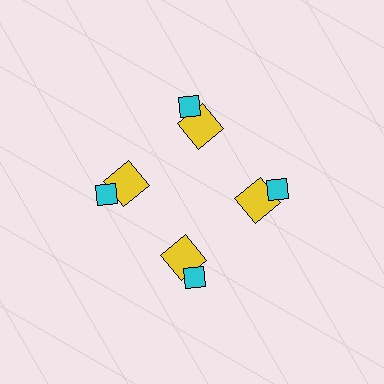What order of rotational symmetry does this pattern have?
This pattern has 4-fold rotational symmetry.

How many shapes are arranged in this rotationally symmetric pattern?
There are 8 shapes, arranged in 4 groups of 2.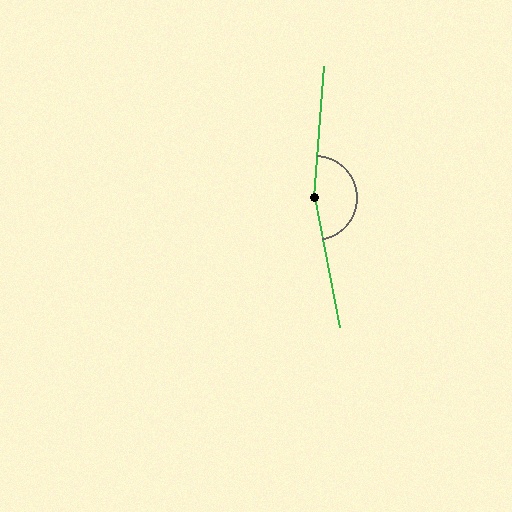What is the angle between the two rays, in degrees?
Approximately 165 degrees.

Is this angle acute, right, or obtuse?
It is obtuse.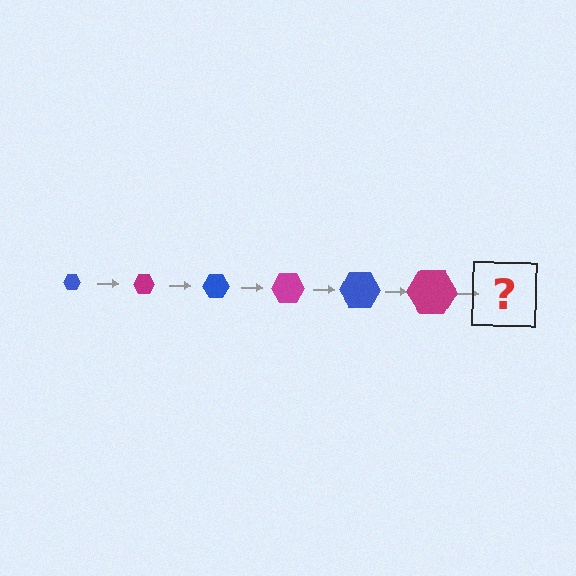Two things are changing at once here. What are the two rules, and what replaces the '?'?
The two rules are that the hexagon grows larger each step and the color cycles through blue and magenta. The '?' should be a blue hexagon, larger than the previous one.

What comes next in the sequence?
The next element should be a blue hexagon, larger than the previous one.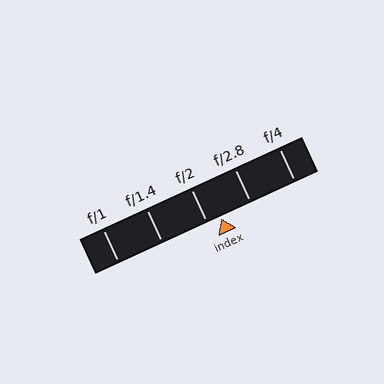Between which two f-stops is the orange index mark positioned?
The index mark is between f/2 and f/2.8.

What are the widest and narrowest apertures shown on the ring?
The widest aperture shown is f/1 and the narrowest is f/4.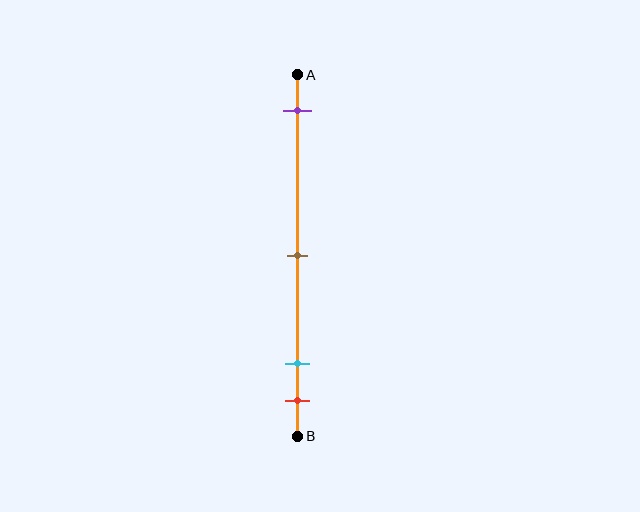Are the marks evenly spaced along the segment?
No, the marks are not evenly spaced.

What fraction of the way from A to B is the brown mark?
The brown mark is approximately 50% (0.5) of the way from A to B.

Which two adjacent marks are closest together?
The cyan and red marks are the closest adjacent pair.